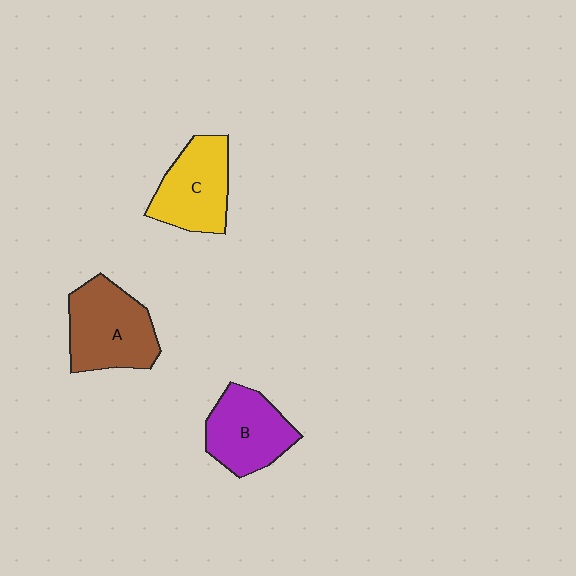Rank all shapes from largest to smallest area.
From largest to smallest: A (brown), C (yellow), B (purple).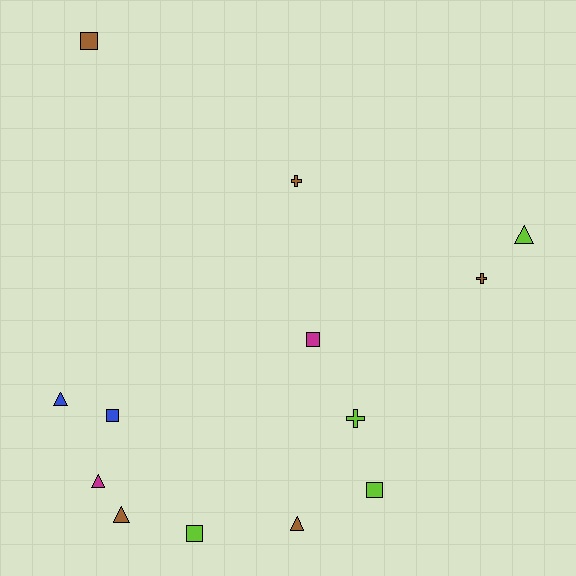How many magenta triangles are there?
There is 1 magenta triangle.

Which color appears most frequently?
Brown, with 5 objects.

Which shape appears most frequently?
Triangle, with 5 objects.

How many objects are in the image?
There are 13 objects.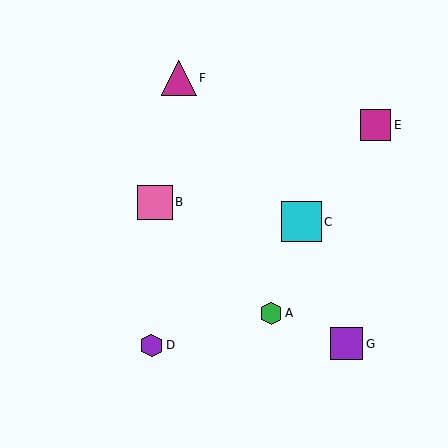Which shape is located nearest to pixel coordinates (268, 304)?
The green hexagon (labeled A) at (271, 313) is nearest to that location.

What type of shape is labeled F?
Shape F is a magenta triangle.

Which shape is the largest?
The cyan square (labeled C) is the largest.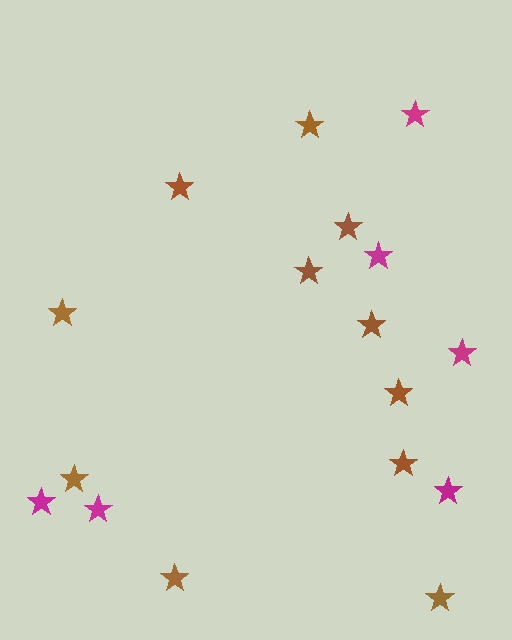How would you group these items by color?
There are 2 groups: one group of magenta stars (6) and one group of brown stars (11).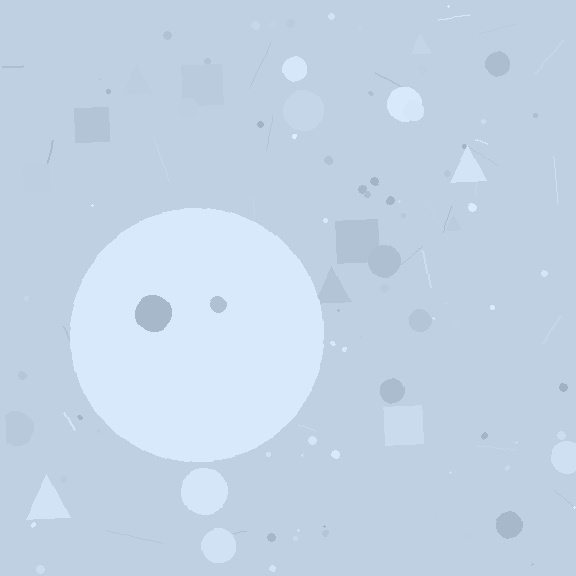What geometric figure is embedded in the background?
A circle is embedded in the background.